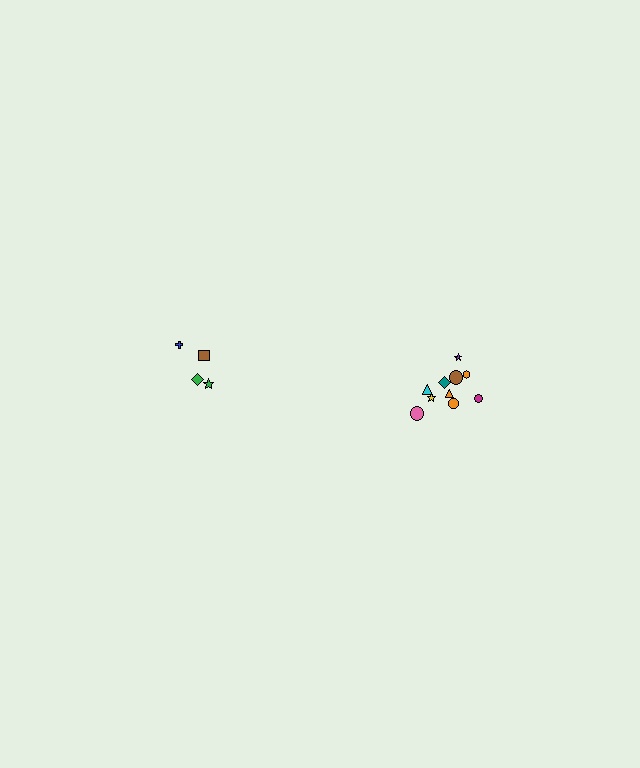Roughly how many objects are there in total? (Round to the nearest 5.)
Roughly 15 objects in total.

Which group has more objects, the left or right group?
The right group.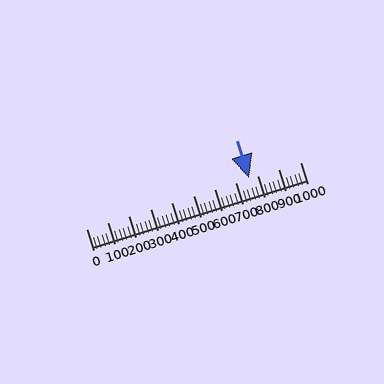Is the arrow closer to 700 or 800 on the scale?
The arrow is closer to 800.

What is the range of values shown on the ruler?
The ruler shows values from 0 to 1000.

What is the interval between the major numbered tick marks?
The major tick marks are spaced 100 units apart.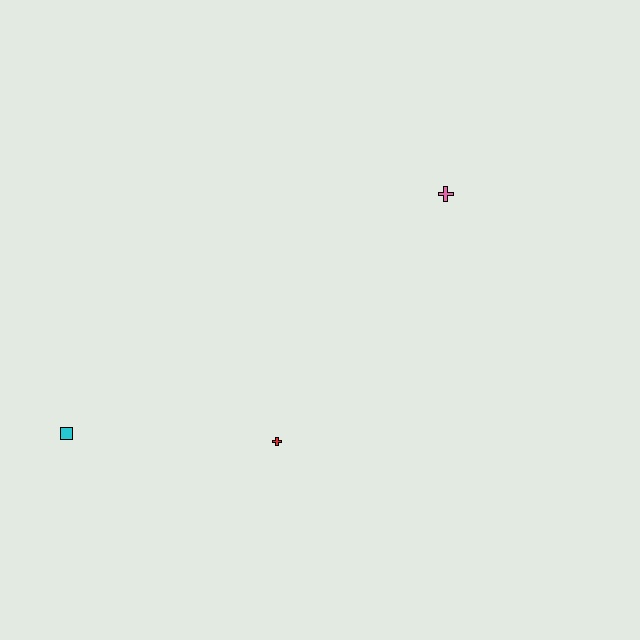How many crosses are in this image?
There are 2 crosses.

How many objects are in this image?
There are 3 objects.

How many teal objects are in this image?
There are no teal objects.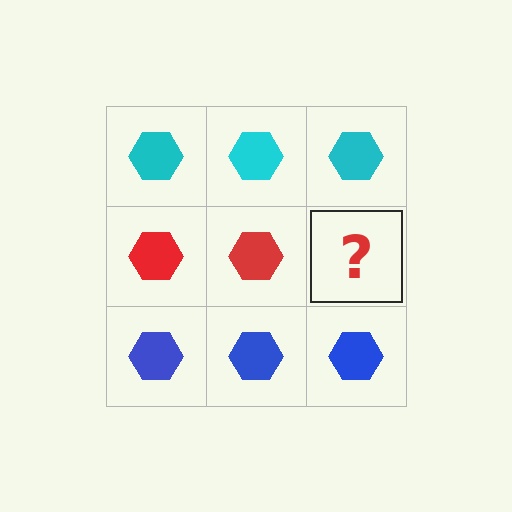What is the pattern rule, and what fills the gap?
The rule is that each row has a consistent color. The gap should be filled with a red hexagon.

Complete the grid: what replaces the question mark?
The question mark should be replaced with a red hexagon.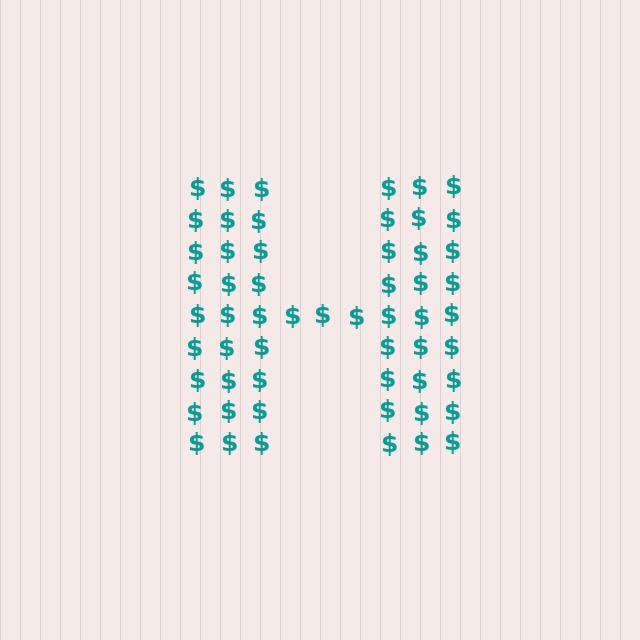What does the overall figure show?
The overall figure shows the letter H.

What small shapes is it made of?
It is made of small dollar signs.